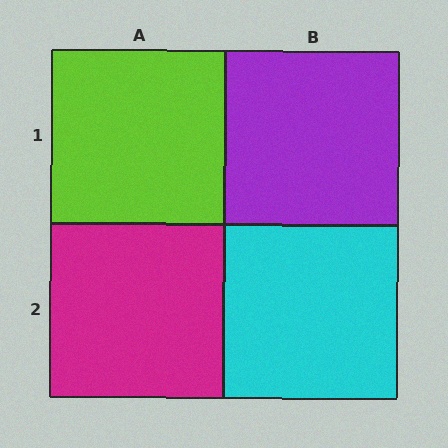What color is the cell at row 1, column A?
Lime.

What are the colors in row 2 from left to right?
Magenta, cyan.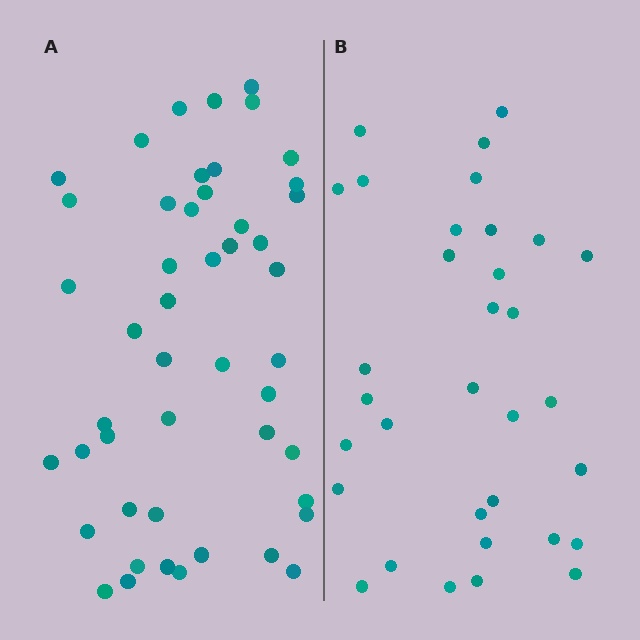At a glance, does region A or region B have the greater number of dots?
Region A (the left region) has more dots.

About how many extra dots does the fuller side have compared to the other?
Region A has approximately 15 more dots than region B.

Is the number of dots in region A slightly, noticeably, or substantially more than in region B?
Region A has substantially more. The ratio is roughly 1.5 to 1.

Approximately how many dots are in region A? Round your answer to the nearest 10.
About 50 dots. (The exact count is 48, which rounds to 50.)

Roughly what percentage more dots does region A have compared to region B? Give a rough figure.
About 45% more.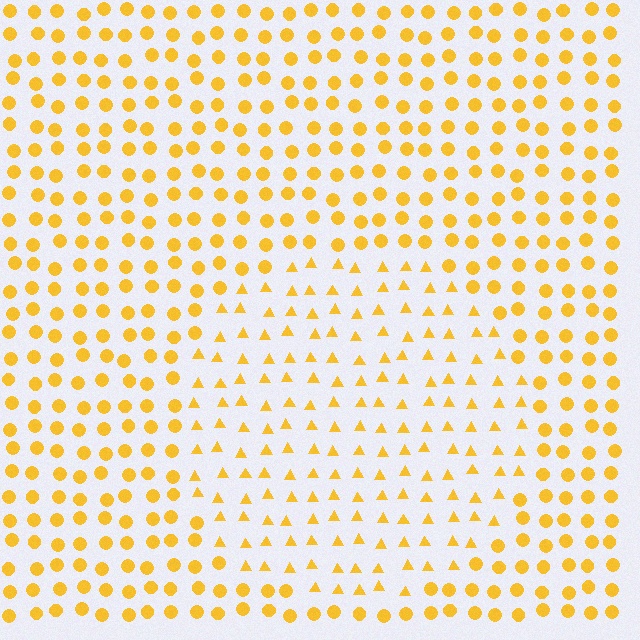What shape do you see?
I see a circle.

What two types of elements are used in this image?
The image uses triangles inside the circle region and circles outside it.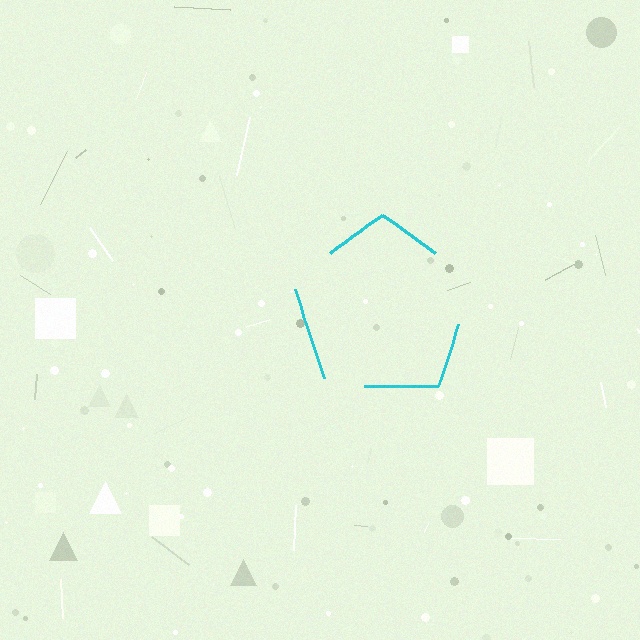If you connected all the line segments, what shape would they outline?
They would outline a pentagon.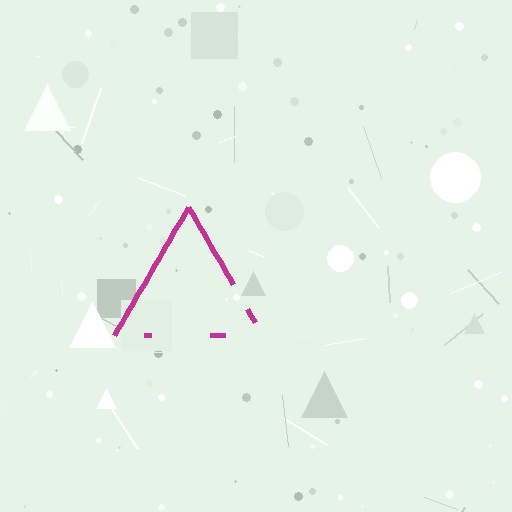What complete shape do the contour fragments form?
The contour fragments form a triangle.